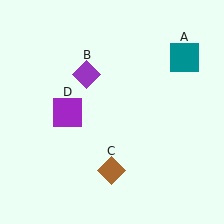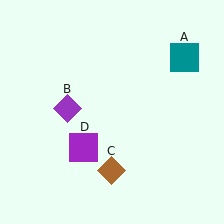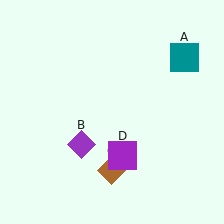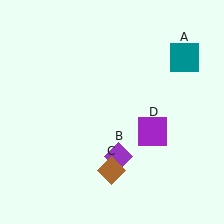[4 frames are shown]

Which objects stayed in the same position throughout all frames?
Teal square (object A) and brown diamond (object C) remained stationary.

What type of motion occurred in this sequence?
The purple diamond (object B), purple square (object D) rotated counterclockwise around the center of the scene.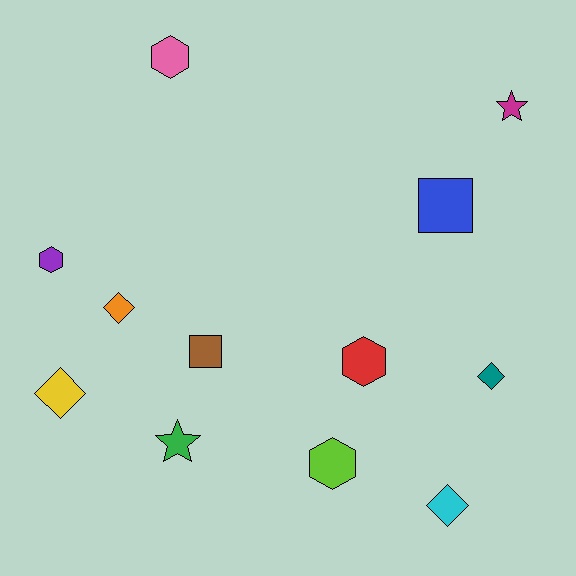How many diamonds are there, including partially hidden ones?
There are 4 diamonds.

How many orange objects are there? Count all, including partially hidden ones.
There is 1 orange object.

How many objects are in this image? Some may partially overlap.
There are 12 objects.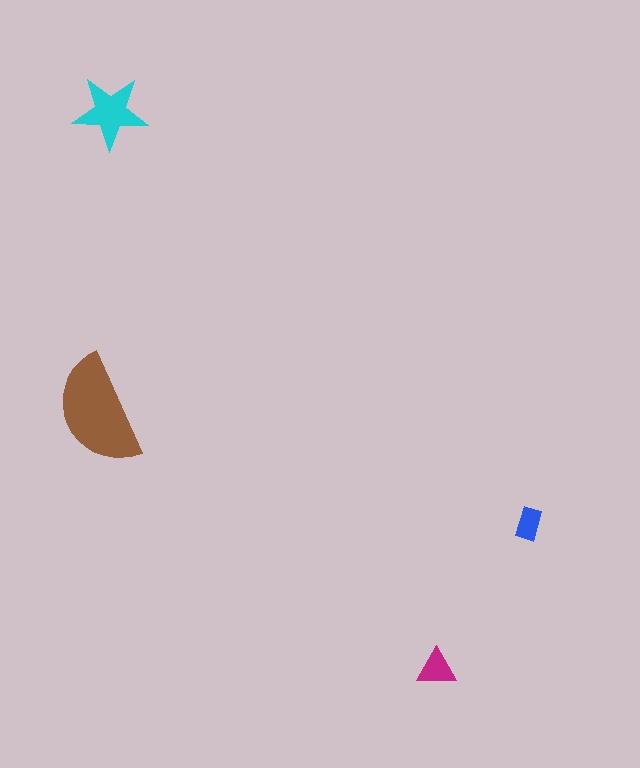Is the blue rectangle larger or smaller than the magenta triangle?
Smaller.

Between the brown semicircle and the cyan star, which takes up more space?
The brown semicircle.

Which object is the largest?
The brown semicircle.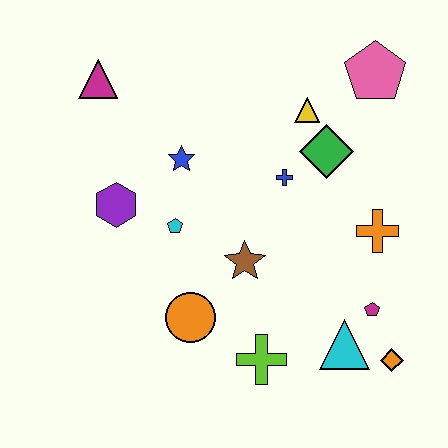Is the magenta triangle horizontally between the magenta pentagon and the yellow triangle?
No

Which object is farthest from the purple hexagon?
The orange diamond is farthest from the purple hexagon.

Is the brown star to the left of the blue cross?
Yes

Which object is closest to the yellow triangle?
The green diamond is closest to the yellow triangle.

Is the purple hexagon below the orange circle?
No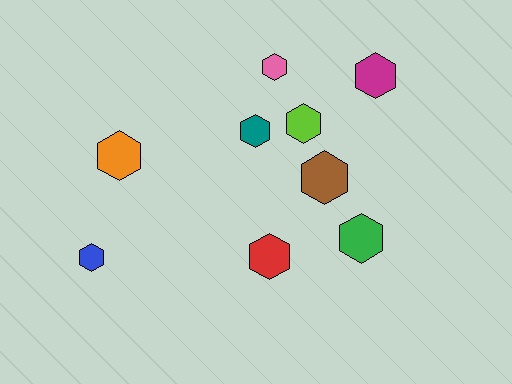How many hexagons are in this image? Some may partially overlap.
There are 9 hexagons.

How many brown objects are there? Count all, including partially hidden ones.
There is 1 brown object.